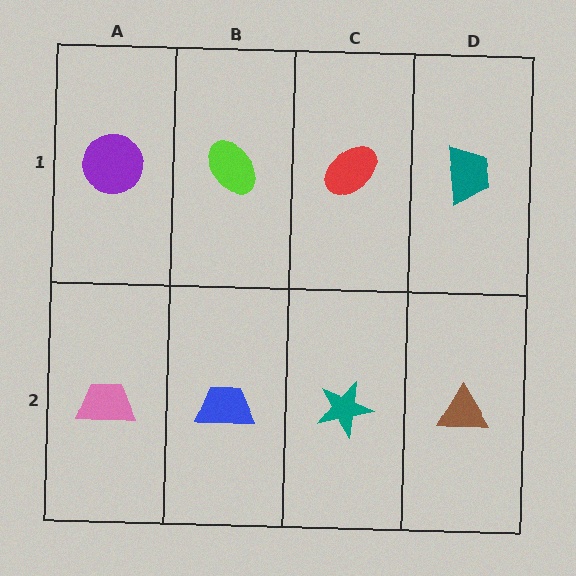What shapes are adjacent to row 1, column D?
A brown triangle (row 2, column D), a red ellipse (row 1, column C).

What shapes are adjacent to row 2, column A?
A purple circle (row 1, column A), a blue trapezoid (row 2, column B).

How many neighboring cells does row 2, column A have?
2.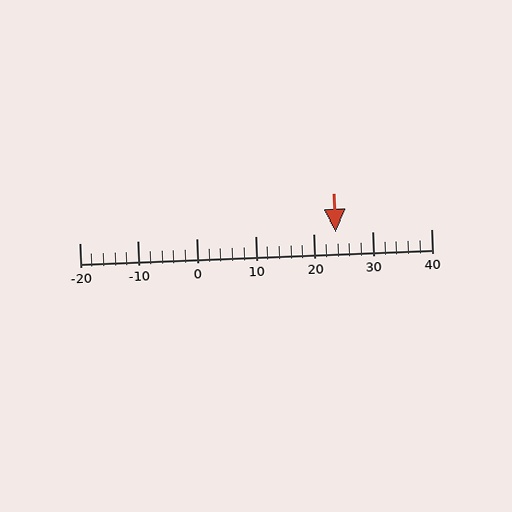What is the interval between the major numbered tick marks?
The major tick marks are spaced 10 units apart.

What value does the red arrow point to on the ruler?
The red arrow points to approximately 24.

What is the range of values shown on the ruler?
The ruler shows values from -20 to 40.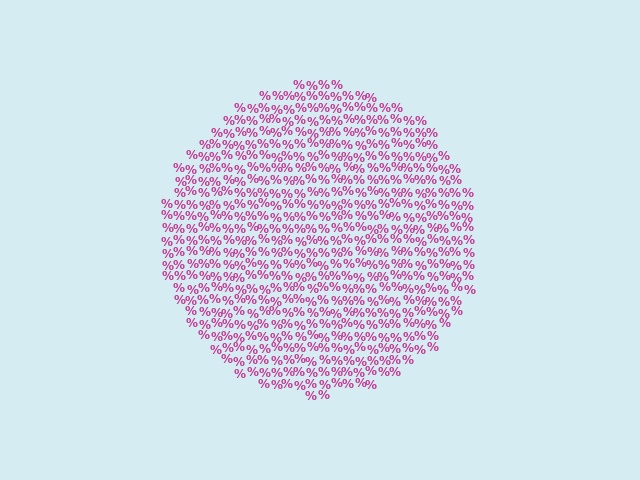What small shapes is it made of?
It is made of small percent signs.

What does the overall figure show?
The overall figure shows a circle.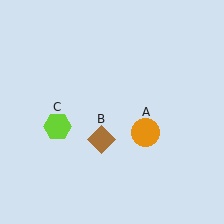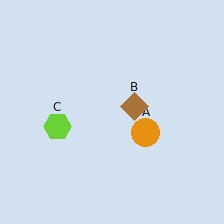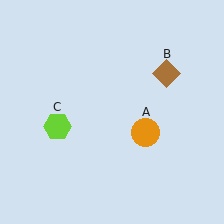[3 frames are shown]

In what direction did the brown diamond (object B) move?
The brown diamond (object B) moved up and to the right.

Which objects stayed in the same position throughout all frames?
Orange circle (object A) and lime hexagon (object C) remained stationary.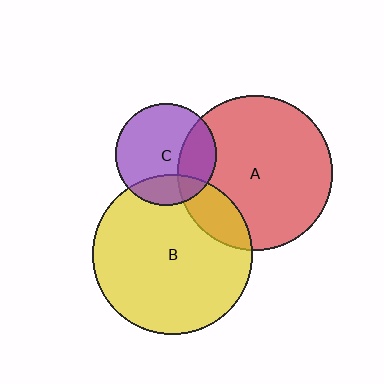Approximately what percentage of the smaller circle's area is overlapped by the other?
Approximately 20%.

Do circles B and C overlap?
Yes.